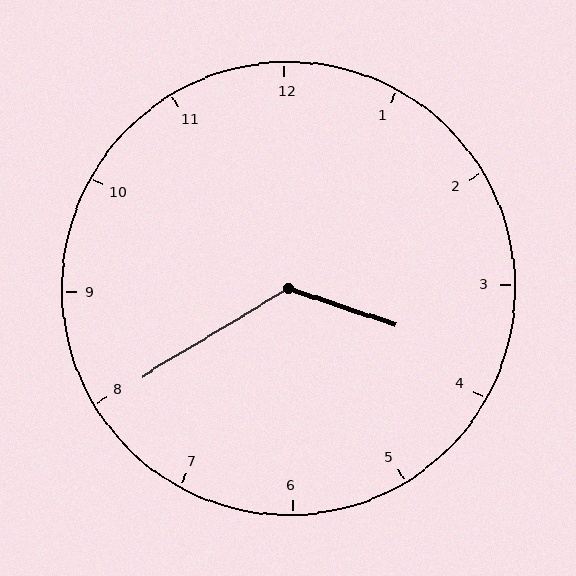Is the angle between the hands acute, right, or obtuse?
It is obtuse.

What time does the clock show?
3:40.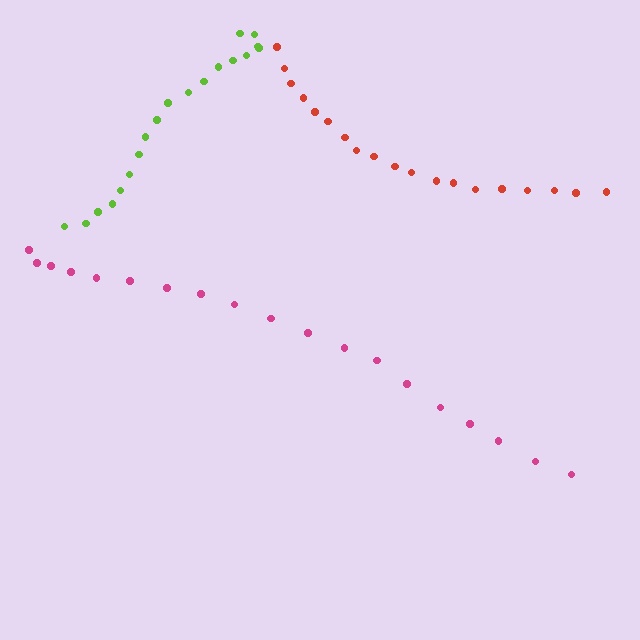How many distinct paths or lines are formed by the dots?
There are 3 distinct paths.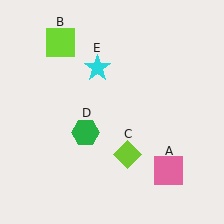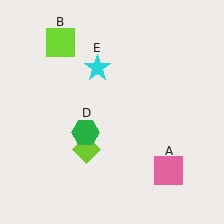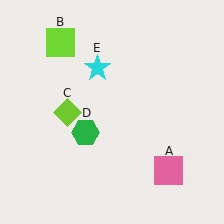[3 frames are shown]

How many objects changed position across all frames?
1 object changed position: lime diamond (object C).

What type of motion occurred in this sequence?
The lime diamond (object C) rotated clockwise around the center of the scene.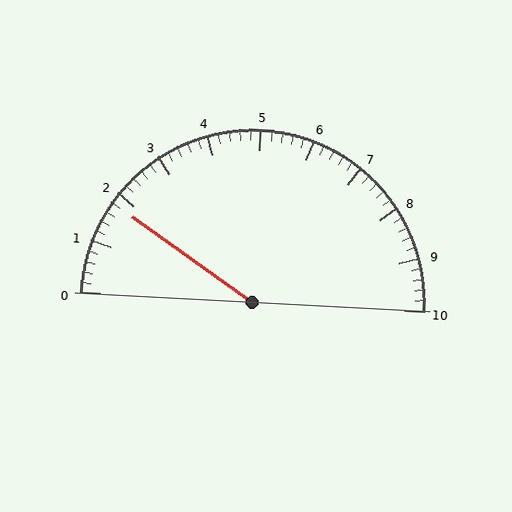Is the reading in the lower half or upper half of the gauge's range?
The reading is in the lower half of the range (0 to 10).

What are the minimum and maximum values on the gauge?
The gauge ranges from 0 to 10.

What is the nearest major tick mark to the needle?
The nearest major tick mark is 2.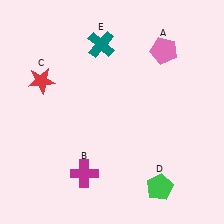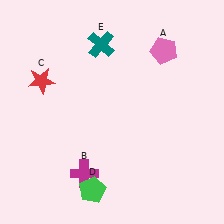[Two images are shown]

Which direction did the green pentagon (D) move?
The green pentagon (D) moved left.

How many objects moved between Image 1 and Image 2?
1 object moved between the two images.